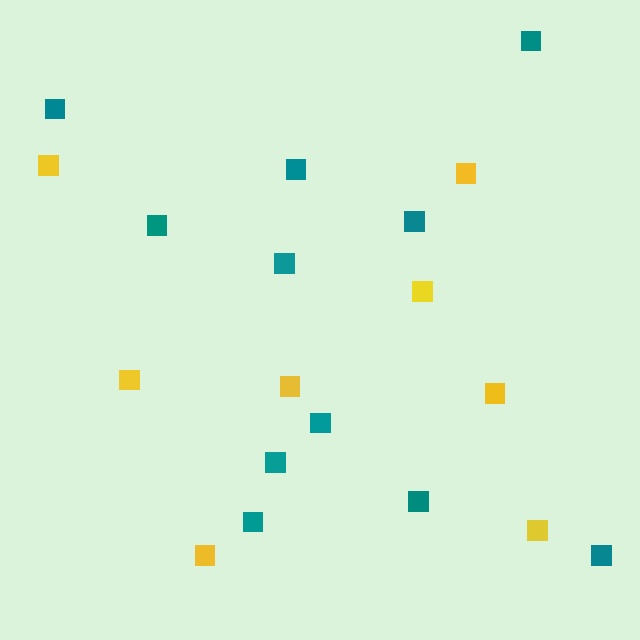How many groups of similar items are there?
There are 2 groups: one group of teal squares (11) and one group of yellow squares (8).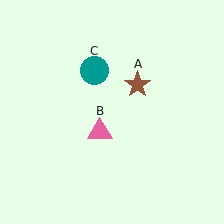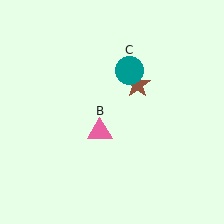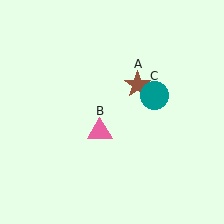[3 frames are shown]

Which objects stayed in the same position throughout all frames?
Brown star (object A) and pink triangle (object B) remained stationary.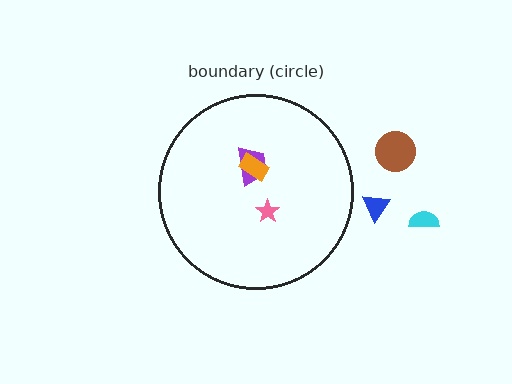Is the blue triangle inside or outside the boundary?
Outside.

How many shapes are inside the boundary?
3 inside, 3 outside.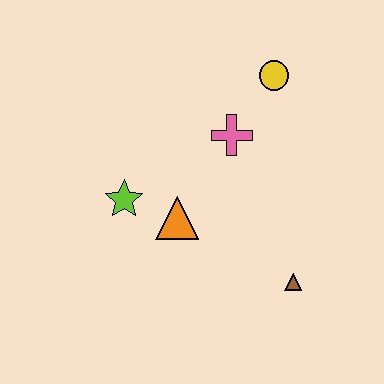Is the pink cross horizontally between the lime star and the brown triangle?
Yes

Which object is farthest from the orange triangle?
The yellow circle is farthest from the orange triangle.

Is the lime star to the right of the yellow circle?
No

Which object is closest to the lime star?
The orange triangle is closest to the lime star.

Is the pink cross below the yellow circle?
Yes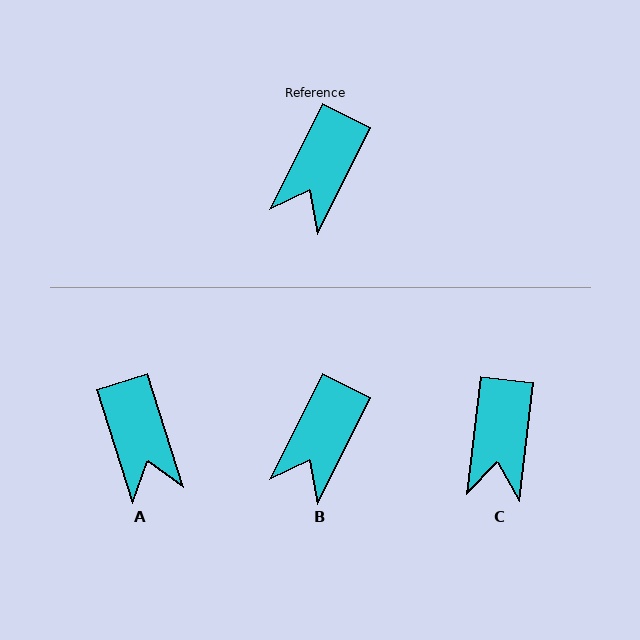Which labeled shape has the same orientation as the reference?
B.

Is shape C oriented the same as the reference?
No, it is off by about 20 degrees.